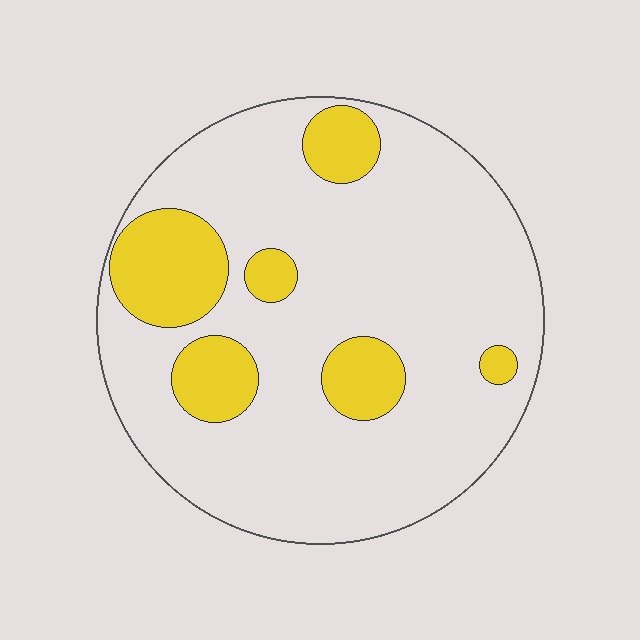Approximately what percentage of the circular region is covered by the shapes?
Approximately 20%.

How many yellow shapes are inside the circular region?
6.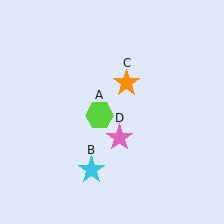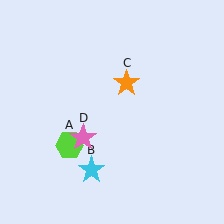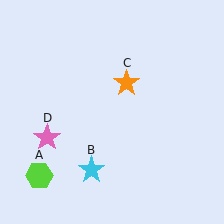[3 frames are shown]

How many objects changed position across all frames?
2 objects changed position: lime hexagon (object A), pink star (object D).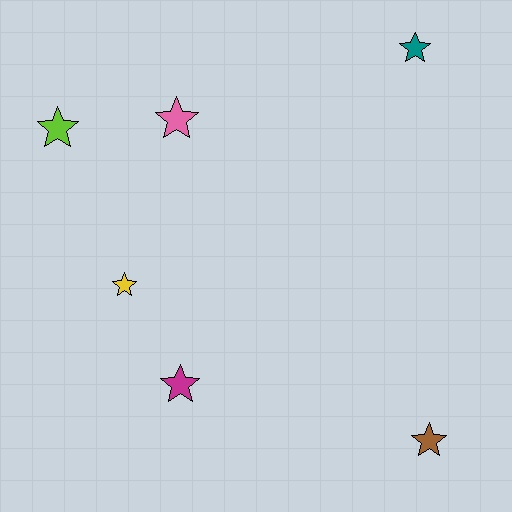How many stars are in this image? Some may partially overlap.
There are 6 stars.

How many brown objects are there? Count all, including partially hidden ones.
There is 1 brown object.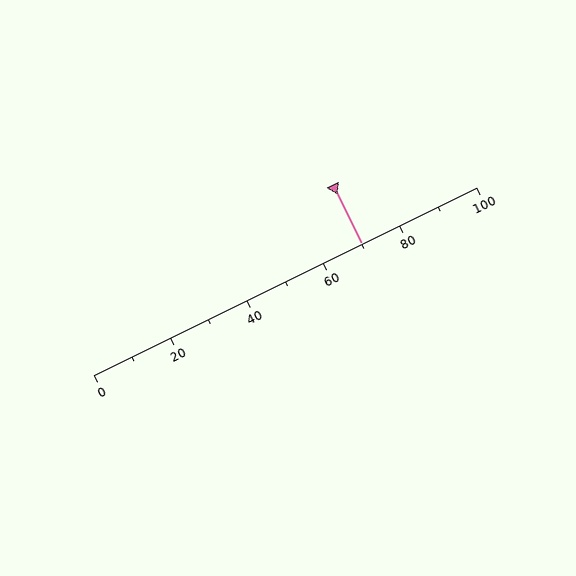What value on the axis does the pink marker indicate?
The marker indicates approximately 70.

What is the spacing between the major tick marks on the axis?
The major ticks are spaced 20 apart.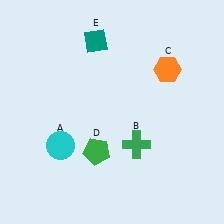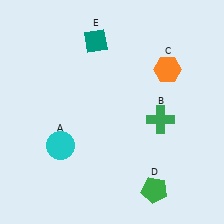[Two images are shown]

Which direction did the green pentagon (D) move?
The green pentagon (D) moved right.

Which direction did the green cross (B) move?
The green cross (B) moved up.